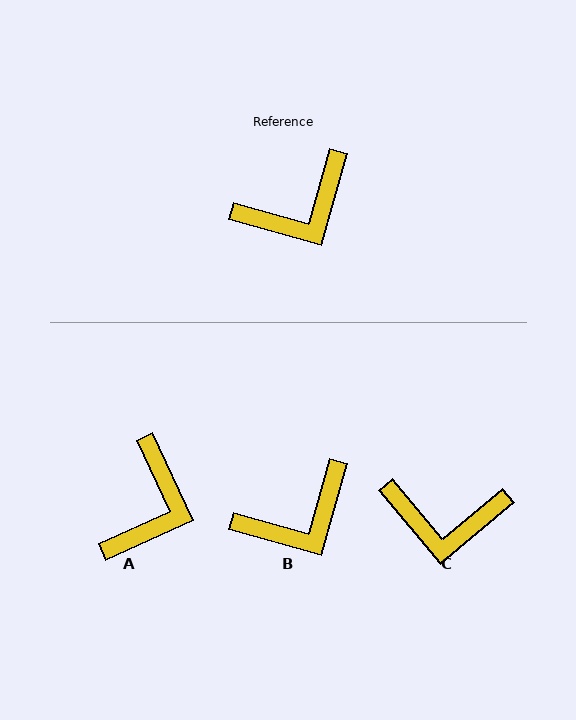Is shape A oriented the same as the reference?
No, it is off by about 41 degrees.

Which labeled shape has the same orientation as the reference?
B.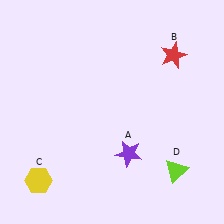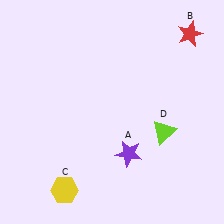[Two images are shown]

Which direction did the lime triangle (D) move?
The lime triangle (D) moved up.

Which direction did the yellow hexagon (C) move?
The yellow hexagon (C) moved right.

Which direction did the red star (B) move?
The red star (B) moved up.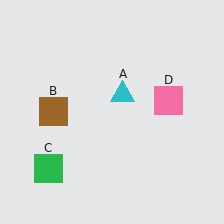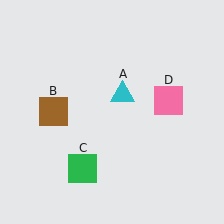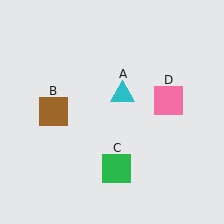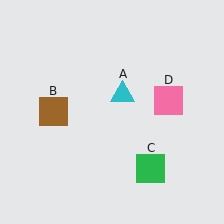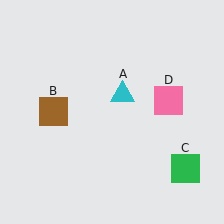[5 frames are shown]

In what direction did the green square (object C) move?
The green square (object C) moved right.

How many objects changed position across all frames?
1 object changed position: green square (object C).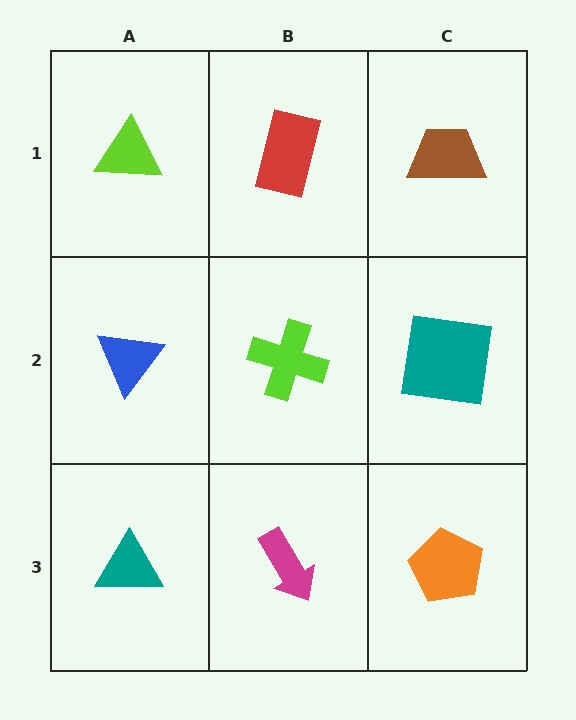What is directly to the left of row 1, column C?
A red rectangle.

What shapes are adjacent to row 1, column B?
A lime cross (row 2, column B), a lime triangle (row 1, column A), a brown trapezoid (row 1, column C).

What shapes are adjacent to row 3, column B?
A lime cross (row 2, column B), a teal triangle (row 3, column A), an orange pentagon (row 3, column C).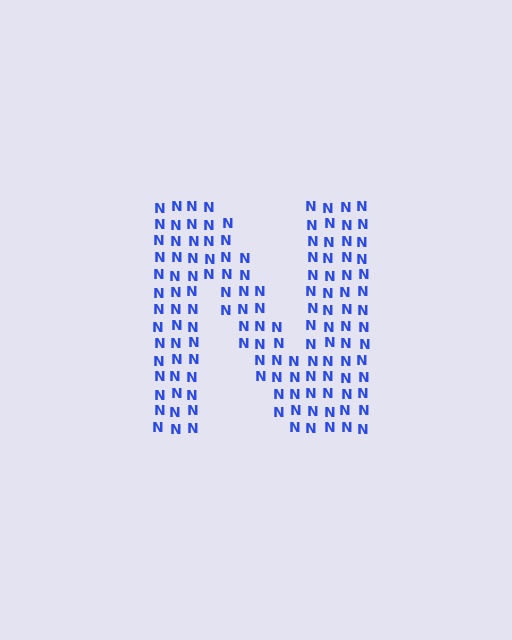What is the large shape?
The large shape is the letter N.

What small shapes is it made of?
It is made of small letter N's.